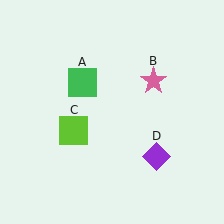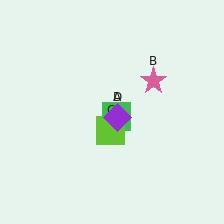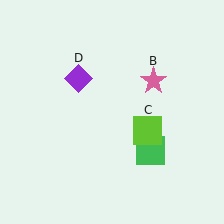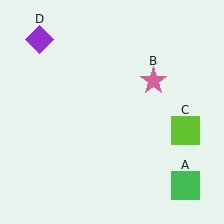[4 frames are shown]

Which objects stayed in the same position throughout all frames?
Pink star (object B) remained stationary.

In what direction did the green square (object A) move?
The green square (object A) moved down and to the right.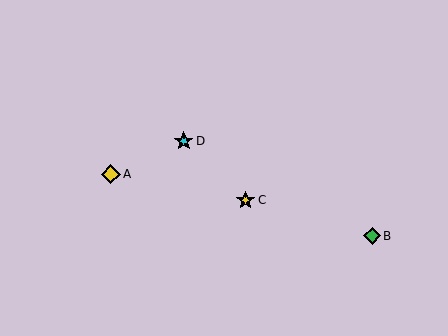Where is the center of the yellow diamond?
The center of the yellow diamond is at (111, 174).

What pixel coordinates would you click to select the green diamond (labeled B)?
Click at (372, 236) to select the green diamond B.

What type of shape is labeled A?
Shape A is a yellow diamond.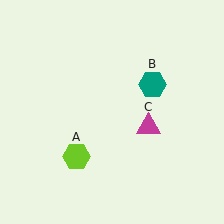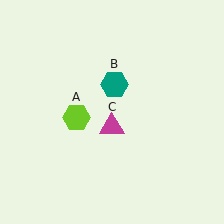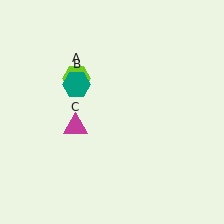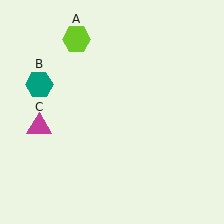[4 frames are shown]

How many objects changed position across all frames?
3 objects changed position: lime hexagon (object A), teal hexagon (object B), magenta triangle (object C).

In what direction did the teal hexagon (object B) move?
The teal hexagon (object B) moved left.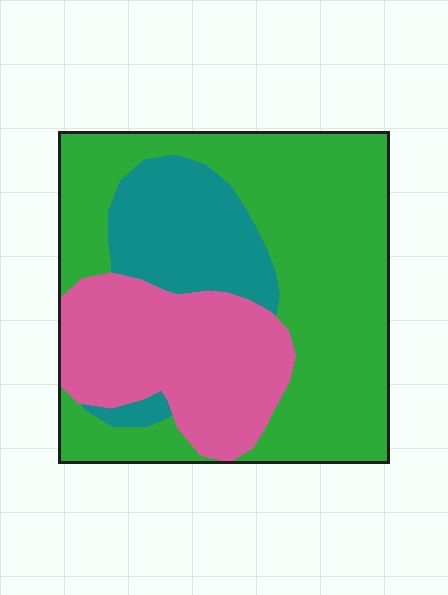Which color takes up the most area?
Green, at roughly 55%.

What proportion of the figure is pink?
Pink takes up about one quarter (1/4) of the figure.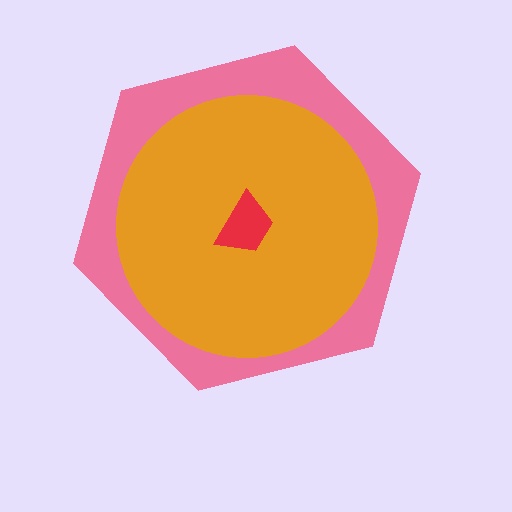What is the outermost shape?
The pink hexagon.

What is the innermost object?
The red trapezoid.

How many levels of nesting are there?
3.